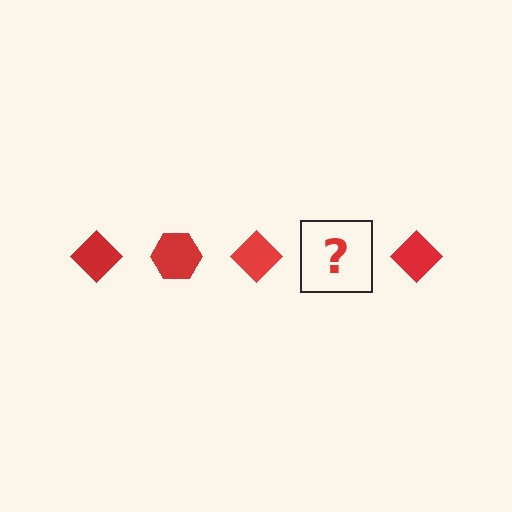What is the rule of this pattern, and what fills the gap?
The rule is that the pattern cycles through diamond, hexagon shapes in red. The gap should be filled with a red hexagon.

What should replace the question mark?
The question mark should be replaced with a red hexagon.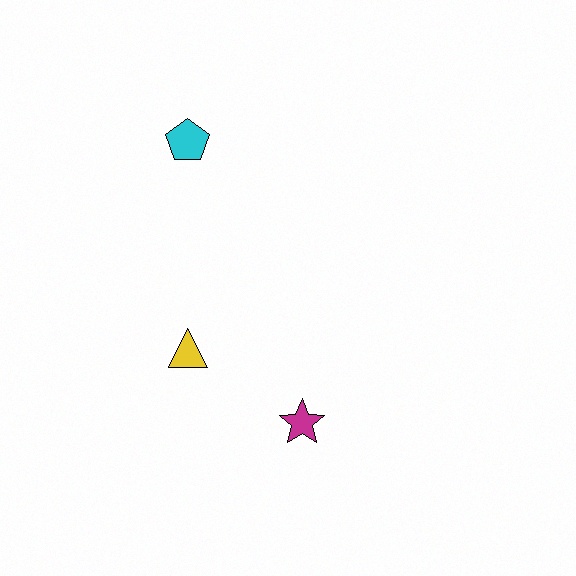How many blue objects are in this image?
There are no blue objects.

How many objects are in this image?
There are 3 objects.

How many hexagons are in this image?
There are no hexagons.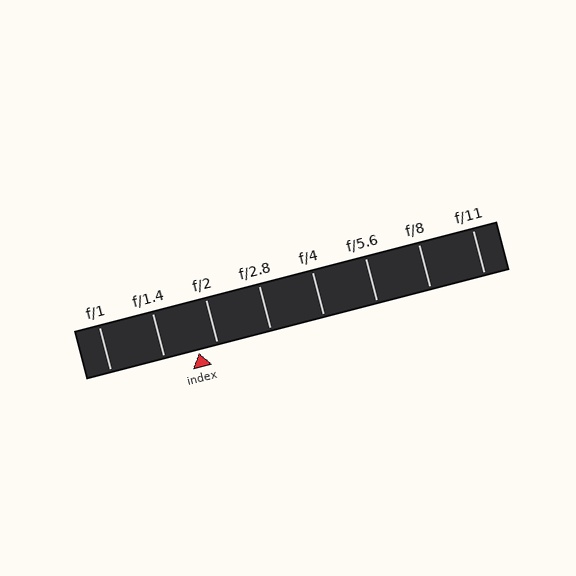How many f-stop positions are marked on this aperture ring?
There are 8 f-stop positions marked.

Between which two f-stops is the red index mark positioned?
The index mark is between f/1.4 and f/2.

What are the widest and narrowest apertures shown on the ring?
The widest aperture shown is f/1 and the narrowest is f/11.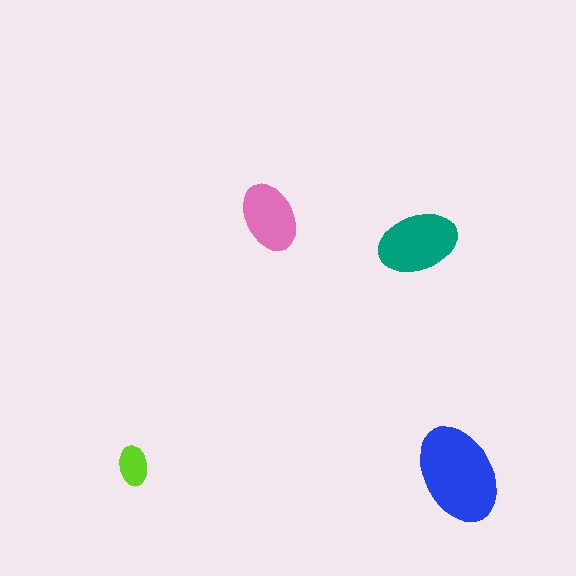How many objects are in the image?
There are 4 objects in the image.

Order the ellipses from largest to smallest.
the blue one, the teal one, the pink one, the lime one.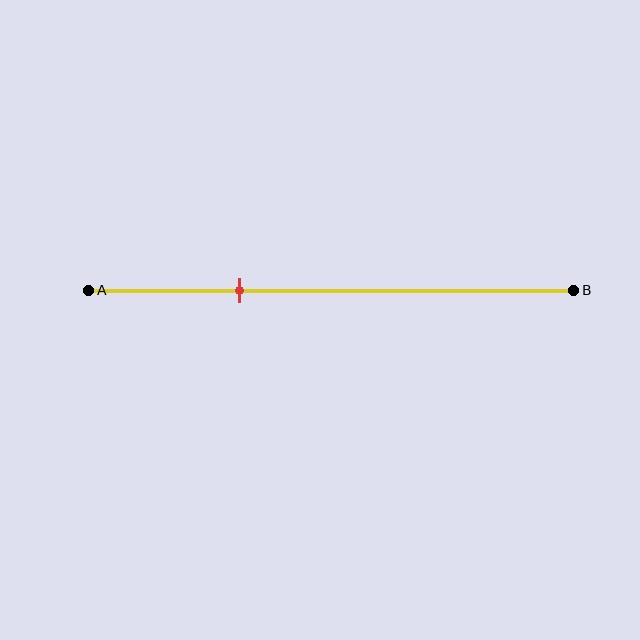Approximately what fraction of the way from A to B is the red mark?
The red mark is approximately 30% of the way from A to B.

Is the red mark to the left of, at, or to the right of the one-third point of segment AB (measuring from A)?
The red mark is approximately at the one-third point of segment AB.